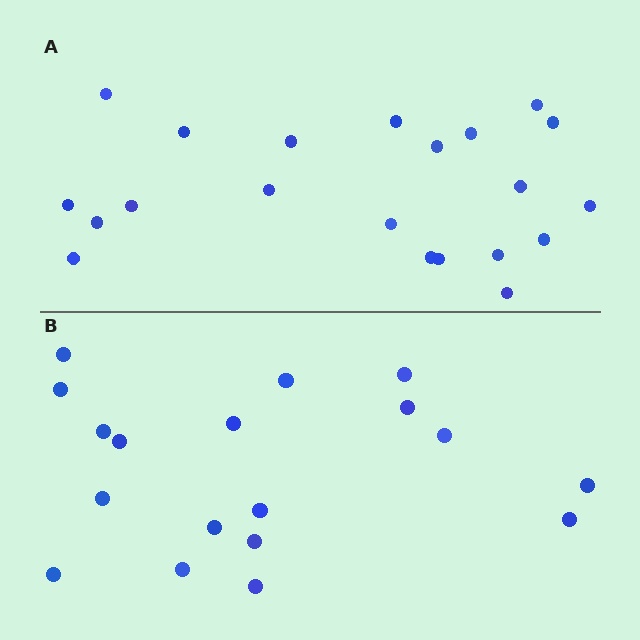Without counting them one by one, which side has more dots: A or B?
Region A (the top region) has more dots.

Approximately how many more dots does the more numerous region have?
Region A has just a few more — roughly 2 or 3 more dots than region B.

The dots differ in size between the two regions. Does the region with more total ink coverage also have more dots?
No. Region B has more total ink coverage because its dots are larger, but region A actually contains more individual dots. Total area can be misleading — the number of items is what matters here.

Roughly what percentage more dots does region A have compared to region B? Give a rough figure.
About 15% more.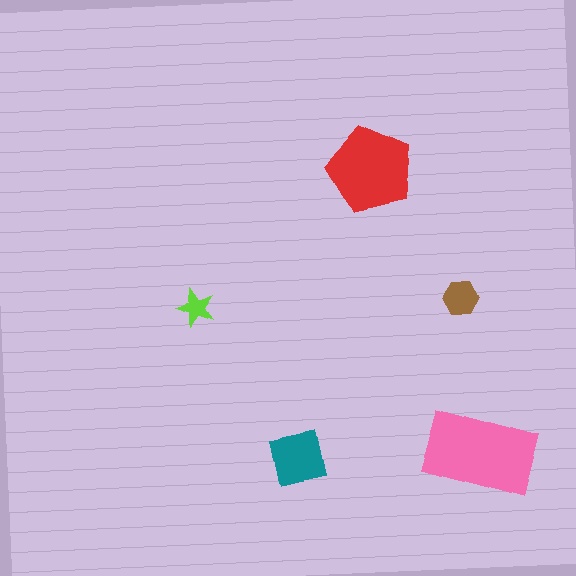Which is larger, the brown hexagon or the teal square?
The teal square.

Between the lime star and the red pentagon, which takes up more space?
The red pentagon.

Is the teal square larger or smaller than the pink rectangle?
Smaller.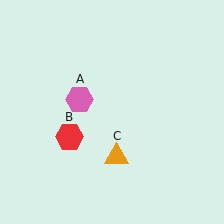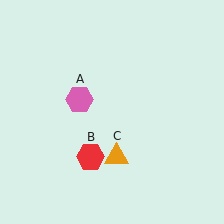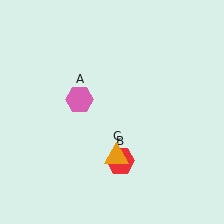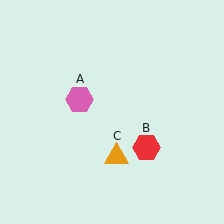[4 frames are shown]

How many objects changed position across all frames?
1 object changed position: red hexagon (object B).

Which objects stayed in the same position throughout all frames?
Pink hexagon (object A) and orange triangle (object C) remained stationary.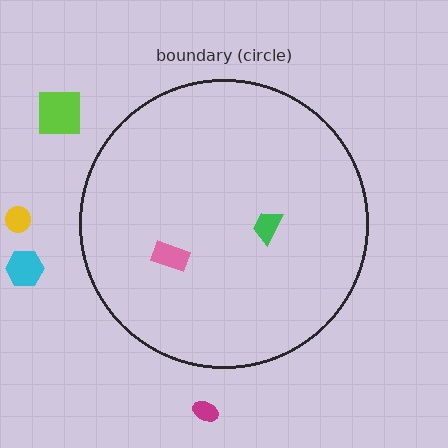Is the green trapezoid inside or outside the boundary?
Inside.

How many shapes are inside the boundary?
2 inside, 4 outside.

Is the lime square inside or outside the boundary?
Outside.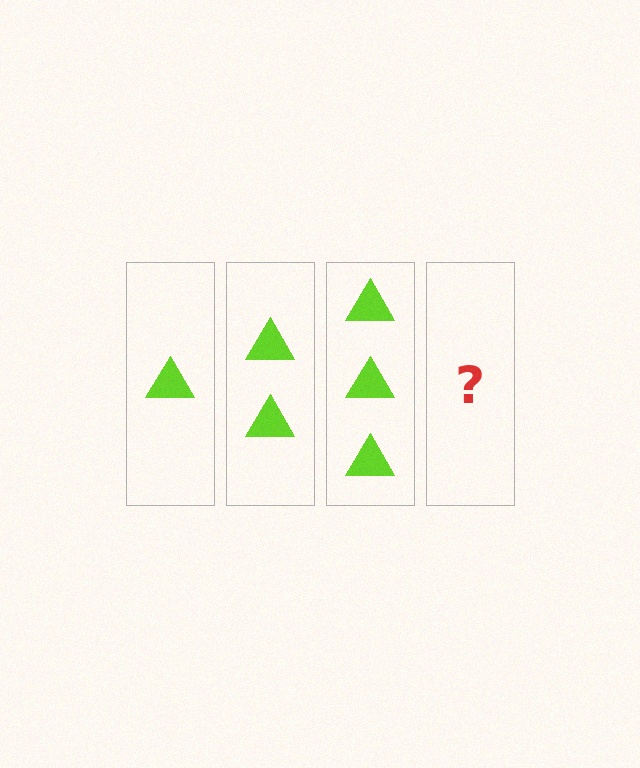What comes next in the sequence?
The next element should be 4 triangles.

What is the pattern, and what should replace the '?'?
The pattern is that each step adds one more triangle. The '?' should be 4 triangles.